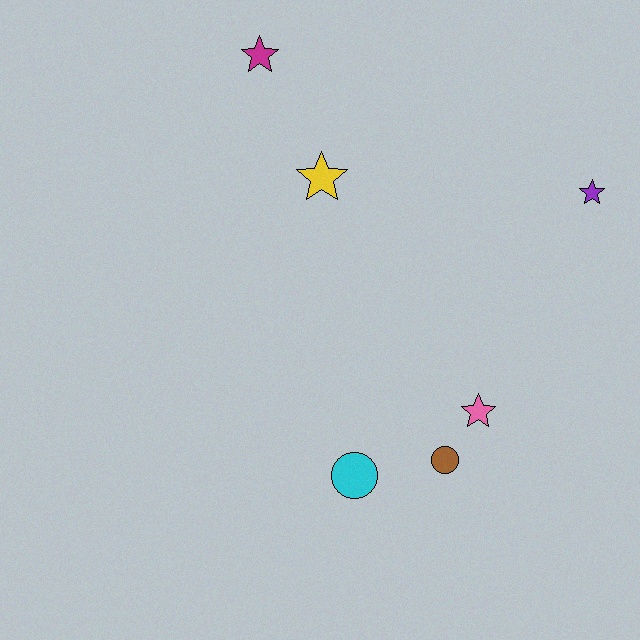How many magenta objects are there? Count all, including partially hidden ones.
There is 1 magenta object.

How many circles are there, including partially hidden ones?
There are 2 circles.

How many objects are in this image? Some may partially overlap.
There are 6 objects.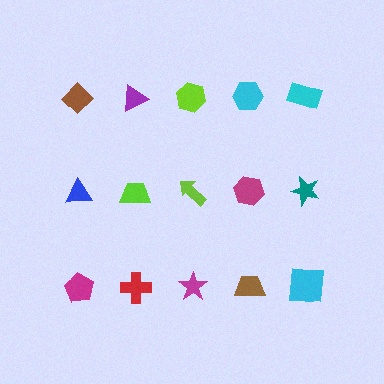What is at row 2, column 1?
A blue triangle.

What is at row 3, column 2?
A red cross.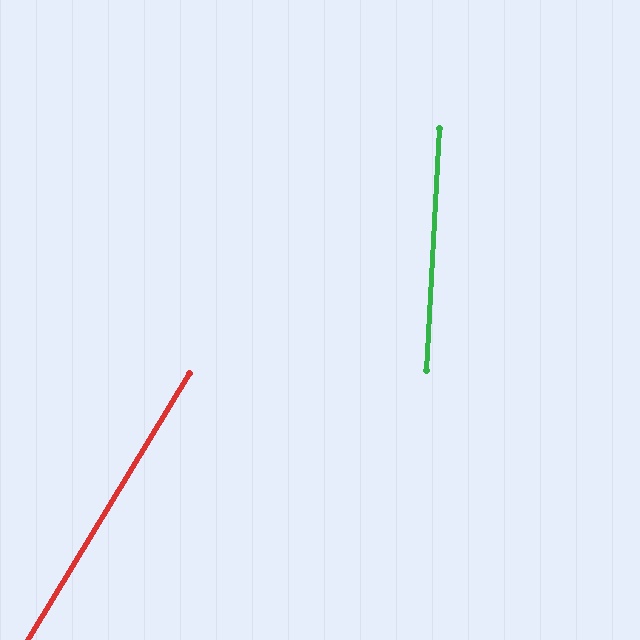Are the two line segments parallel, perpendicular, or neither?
Neither parallel nor perpendicular — they differ by about 28°.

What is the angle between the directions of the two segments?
Approximately 28 degrees.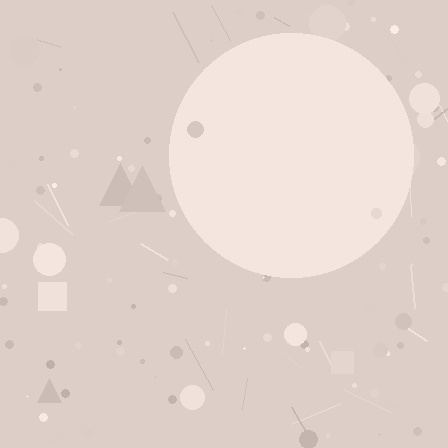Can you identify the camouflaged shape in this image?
The camouflaged shape is a circle.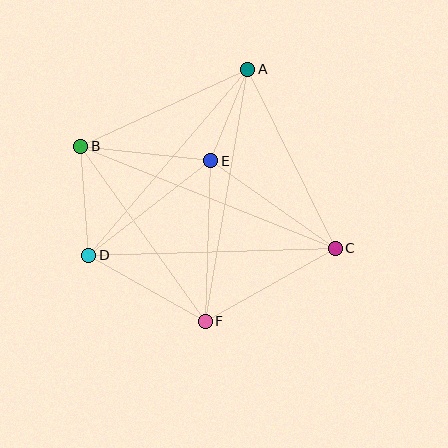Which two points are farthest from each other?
Points B and C are farthest from each other.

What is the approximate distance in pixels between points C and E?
The distance between C and E is approximately 152 pixels.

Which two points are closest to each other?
Points A and E are closest to each other.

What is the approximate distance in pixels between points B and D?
The distance between B and D is approximately 109 pixels.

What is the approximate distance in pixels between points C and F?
The distance between C and F is approximately 149 pixels.